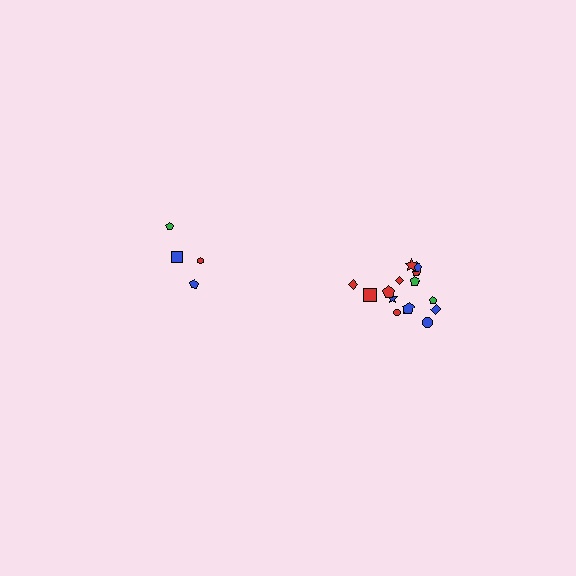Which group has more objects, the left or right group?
The right group.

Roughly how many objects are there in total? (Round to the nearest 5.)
Roughly 20 objects in total.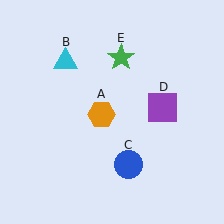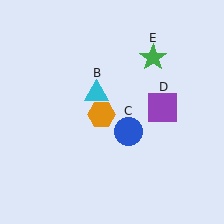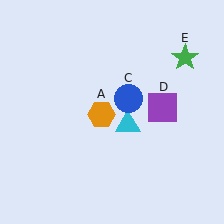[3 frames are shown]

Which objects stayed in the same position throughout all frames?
Orange hexagon (object A) and purple square (object D) remained stationary.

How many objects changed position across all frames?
3 objects changed position: cyan triangle (object B), blue circle (object C), green star (object E).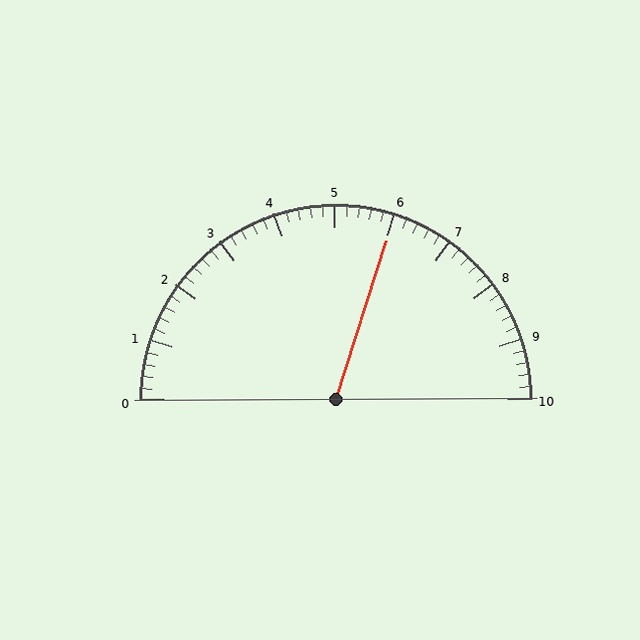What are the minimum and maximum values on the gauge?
The gauge ranges from 0 to 10.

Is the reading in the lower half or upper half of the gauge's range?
The reading is in the upper half of the range (0 to 10).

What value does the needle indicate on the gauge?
The needle indicates approximately 6.0.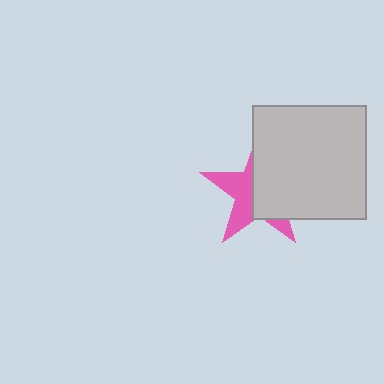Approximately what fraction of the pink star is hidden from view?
Roughly 56% of the pink star is hidden behind the light gray rectangle.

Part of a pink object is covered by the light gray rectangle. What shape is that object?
It is a star.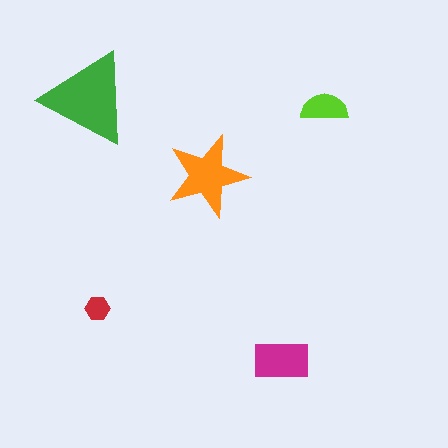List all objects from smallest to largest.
The red hexagon, the lime semicircle, the magenta rectangle, the orange star, the green triangle.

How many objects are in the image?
There are 5 objects in the image.